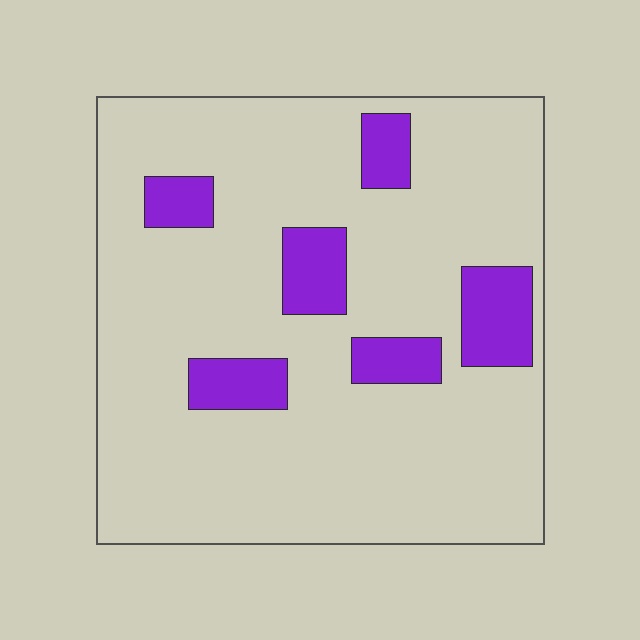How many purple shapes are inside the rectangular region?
6.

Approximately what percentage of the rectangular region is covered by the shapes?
Approximately 15%.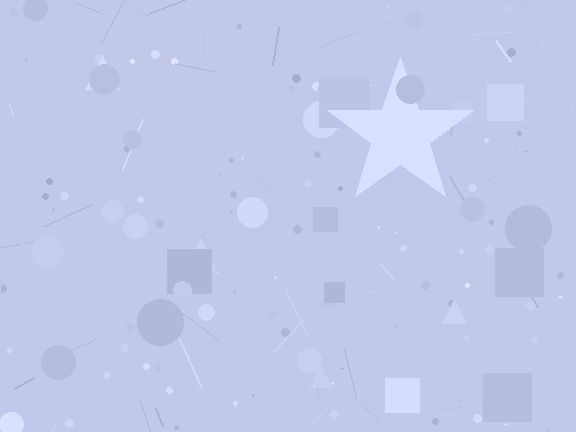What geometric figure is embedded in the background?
A star is embedded in the background.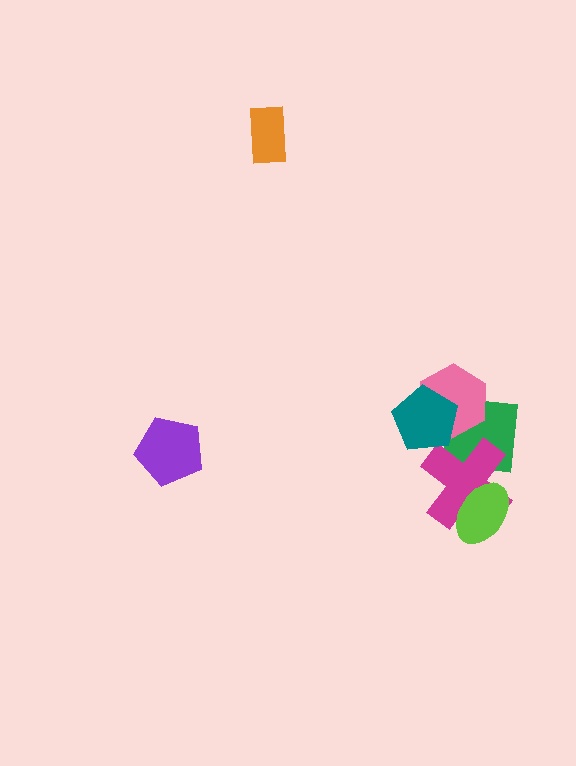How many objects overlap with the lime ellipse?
1 object overlaps with the lime ellipse.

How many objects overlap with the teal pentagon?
2 objects overlap with the teal pentagon.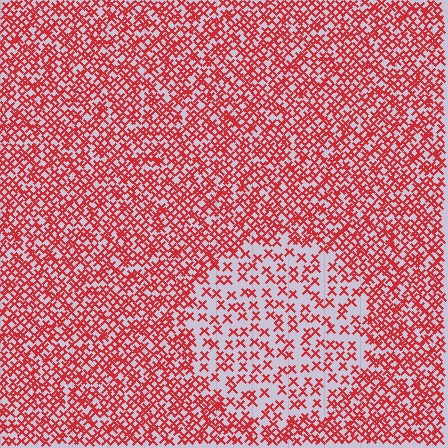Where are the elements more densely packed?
The elements are more densely packed outside the circle boundary.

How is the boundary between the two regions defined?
The boundary is defined by a change in element density (approximately 2.2x ratio). All elements are the same color, size, and shape.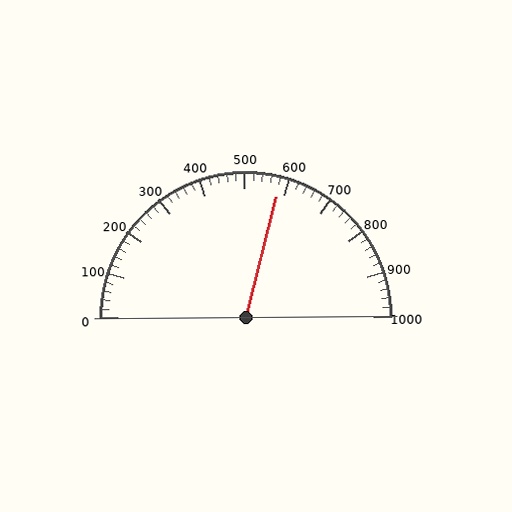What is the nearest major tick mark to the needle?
The nearest major tick mark is 600.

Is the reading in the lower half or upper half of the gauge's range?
The reading is in the upper half of the range (0 to 1000).